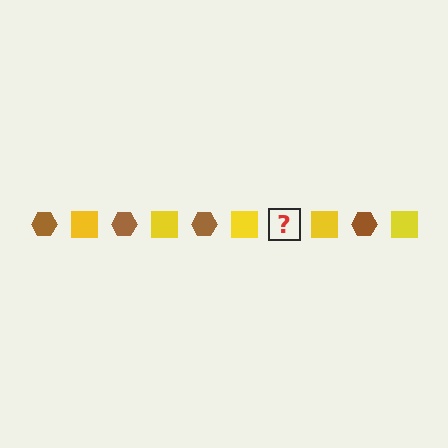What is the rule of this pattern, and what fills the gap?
The rule is that the pattern alternates between brown hexagon and yellow square. The gap should be filled with a brown hexagon.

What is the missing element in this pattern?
The missing element is a brown hexagon.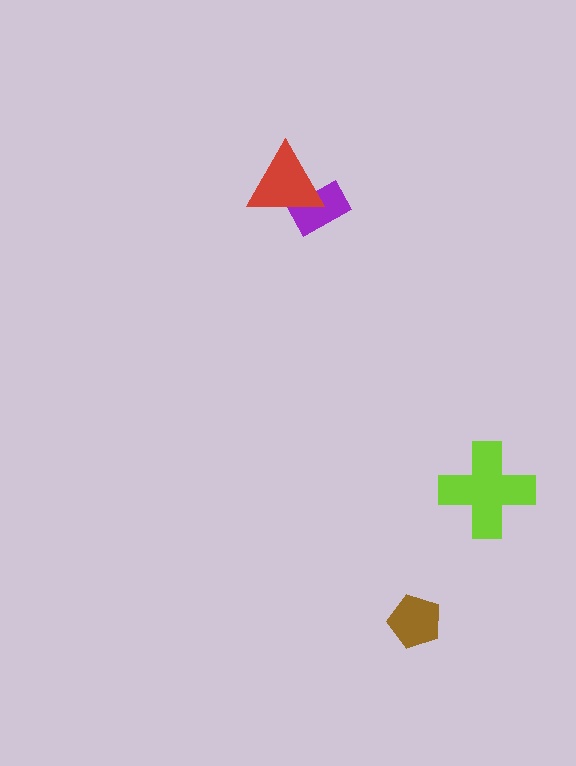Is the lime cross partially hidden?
No, no other shape covers it.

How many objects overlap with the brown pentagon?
0 objects overlap with the brown pentagon.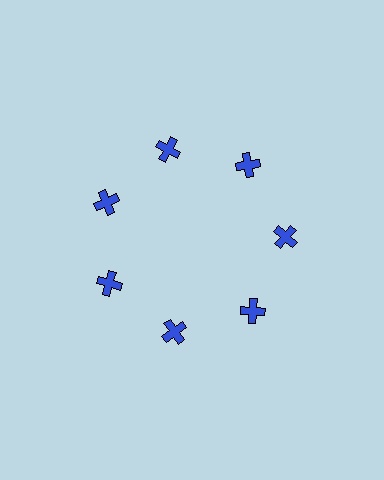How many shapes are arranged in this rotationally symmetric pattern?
There are 7 shapes, arranged in 7 groups of 1.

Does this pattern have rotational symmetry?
Yes, this pattern has 7-fold rotational symmetry. It looks the same after rotating 51 degrees around the center.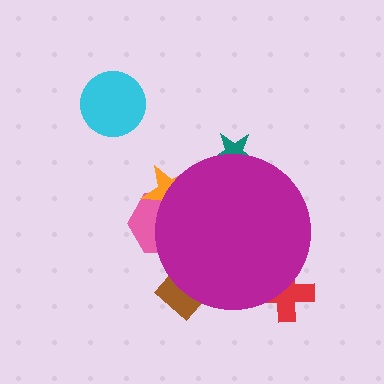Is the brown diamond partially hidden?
Yes, the brown diamond is partially hidden behind the magenta circle.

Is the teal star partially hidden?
Yes, the teal star is partially hidden behind the magenta circle.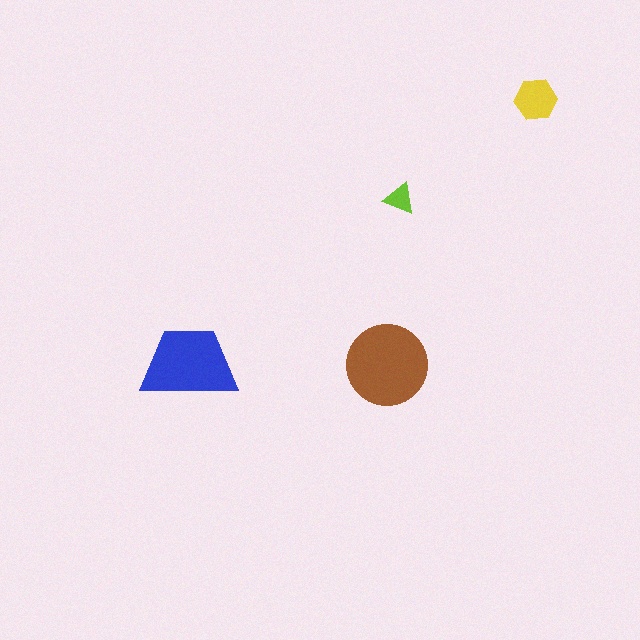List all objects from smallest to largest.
The lime triangle, the yellow hexagon, the blue trapezoid, the brown circle.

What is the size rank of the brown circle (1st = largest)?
1st.